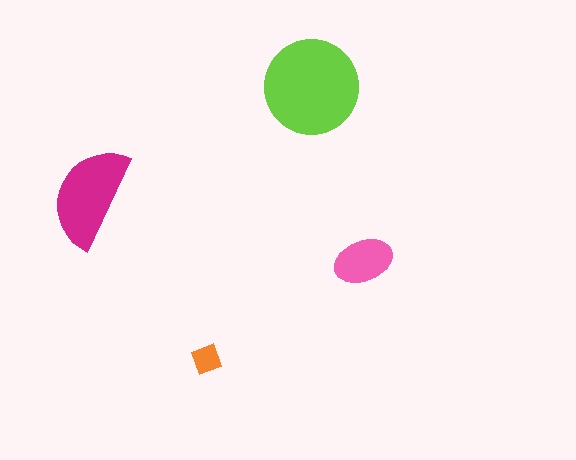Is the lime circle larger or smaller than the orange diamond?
Larger.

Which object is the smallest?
The orange diamond.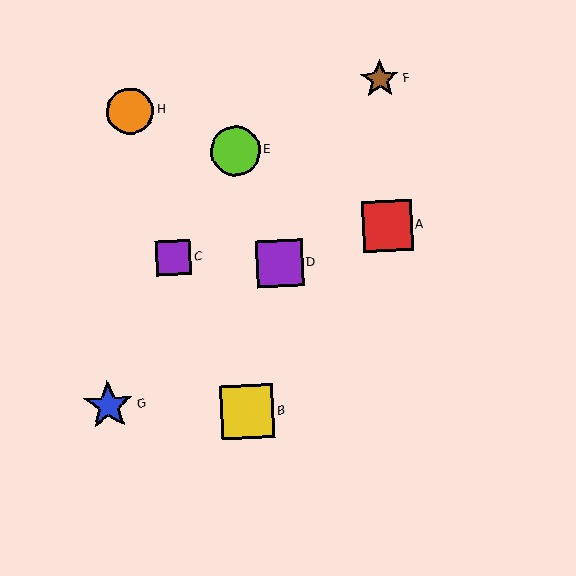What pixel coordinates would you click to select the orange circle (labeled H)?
Click at (130, 111) to select the orange circle H.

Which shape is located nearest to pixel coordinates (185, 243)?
The purple square (labeled C) at (174, 258) is nearest to that location.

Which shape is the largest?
The yellow square (labeled B) is the largest.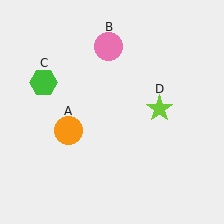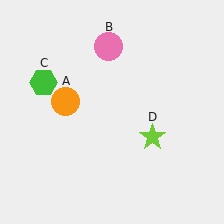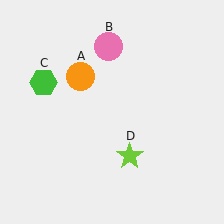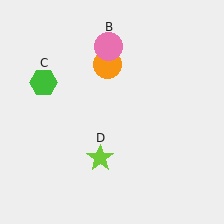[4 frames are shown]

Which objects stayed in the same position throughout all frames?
Pink circle (object B) and green hexagon (object C) remained stationary.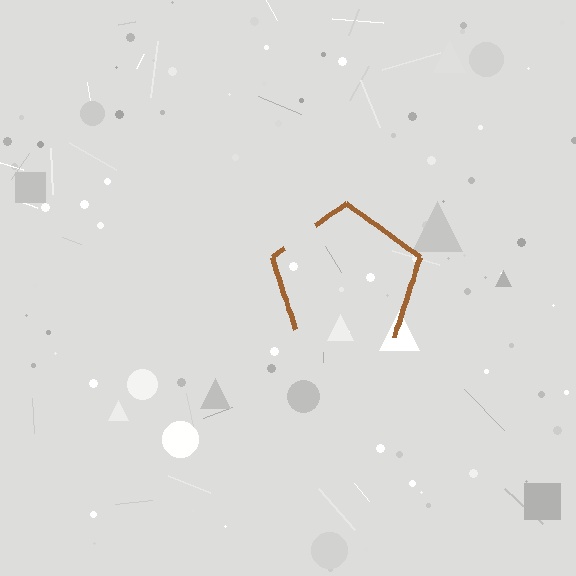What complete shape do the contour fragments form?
The contour fragments form a pentagon.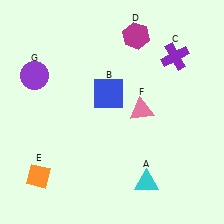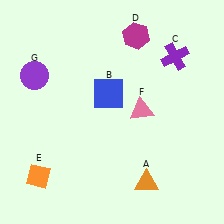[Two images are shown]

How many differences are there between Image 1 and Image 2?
There is 1 difference between the two images.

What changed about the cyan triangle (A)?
In Image 1, A is cyan. In Image 2, it changed to orange.